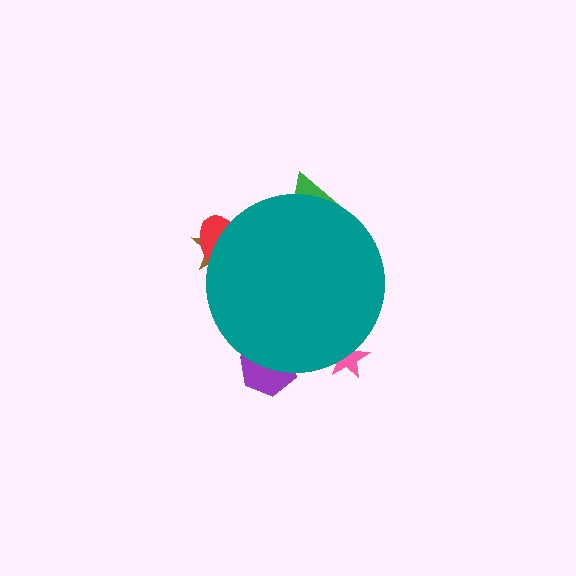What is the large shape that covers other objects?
A teal circle.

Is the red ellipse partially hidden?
Yes, the red ellipse is partially hidden behind the teal circle.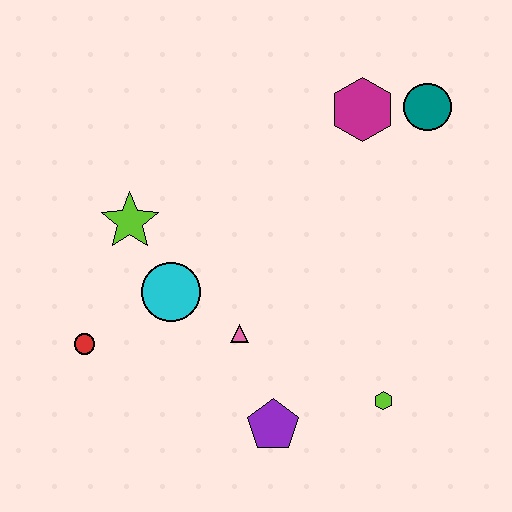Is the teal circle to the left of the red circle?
No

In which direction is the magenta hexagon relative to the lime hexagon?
The magenta hexagon is above the lime hexagon.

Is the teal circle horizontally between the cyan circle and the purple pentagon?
No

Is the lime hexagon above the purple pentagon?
Yes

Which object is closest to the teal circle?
The magenta hexagon is closest to the teal circle.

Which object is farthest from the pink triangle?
The teal circle is farthest from the pink triangle.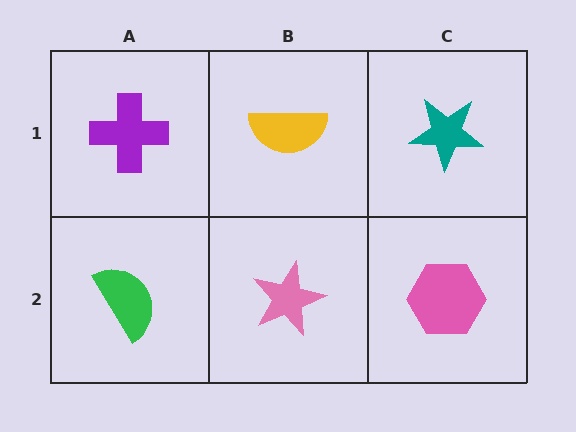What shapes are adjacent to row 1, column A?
A green semicircle (row 2, column A), a yellow semicircle (row 1, column B).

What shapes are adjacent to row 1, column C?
A pink hexagon (row 2, column C), a yellow semicircle (row 1, column B).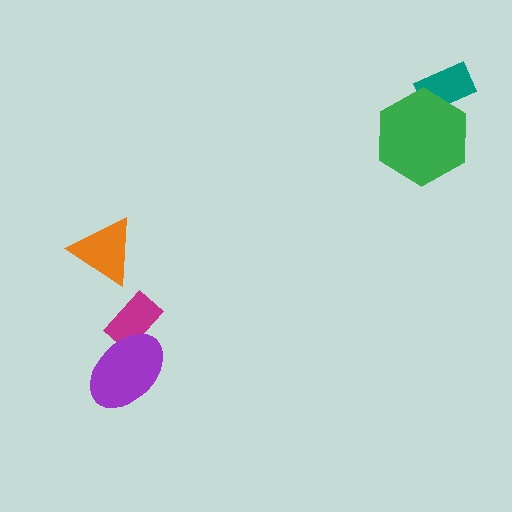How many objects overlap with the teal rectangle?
1 object overlaps with the teal rectangle.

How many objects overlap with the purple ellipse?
1 object overlaps with the purple ellipse.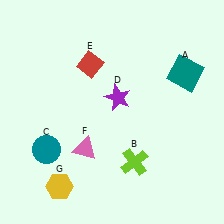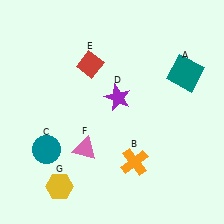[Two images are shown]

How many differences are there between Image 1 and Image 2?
There is 1 difference between the two images.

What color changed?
The cross (B) changed from lime in Image 1 to orange in Image 2.